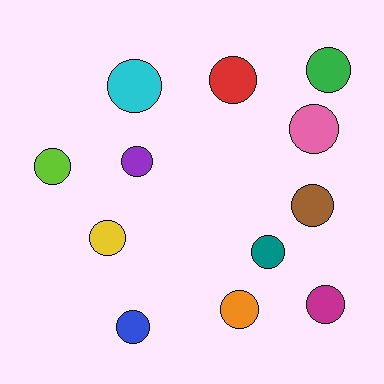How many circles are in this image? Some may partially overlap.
There are 12 circles.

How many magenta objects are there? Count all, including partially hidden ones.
There is 1 magenta object.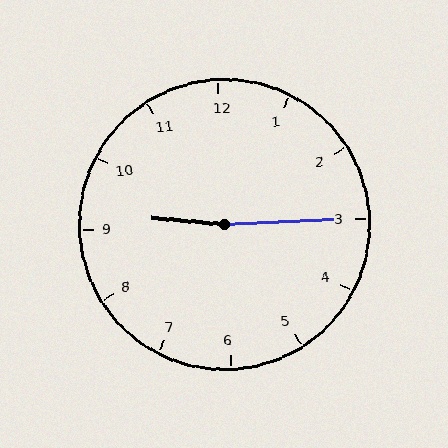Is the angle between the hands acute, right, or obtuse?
It is obtuse.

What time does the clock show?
9:15.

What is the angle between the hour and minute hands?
Approximately 172 degrees.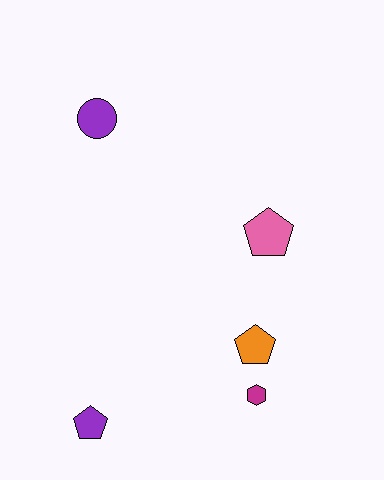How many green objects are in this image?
There are no green objects.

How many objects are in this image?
There are 5 objects.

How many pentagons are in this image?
There are 3 pentagons.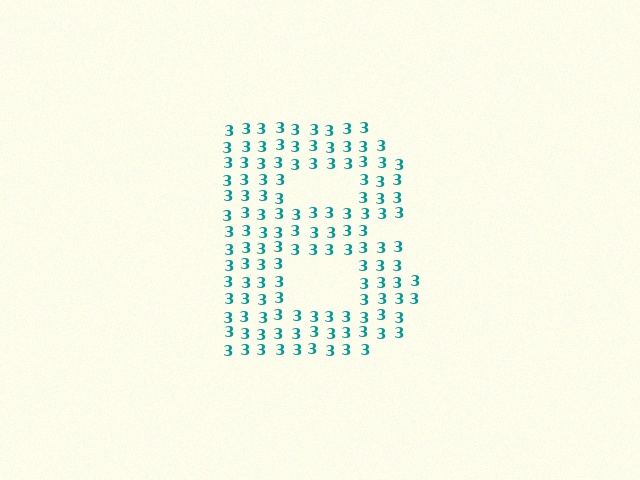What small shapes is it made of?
It is made of small digit 3's.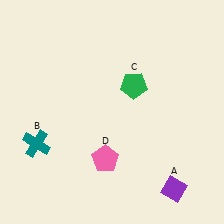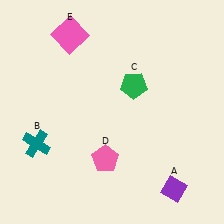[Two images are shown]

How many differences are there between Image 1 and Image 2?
There is 1 difference between the two images.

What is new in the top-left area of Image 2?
A pink square (E) was added in the top-left area of Image 2.